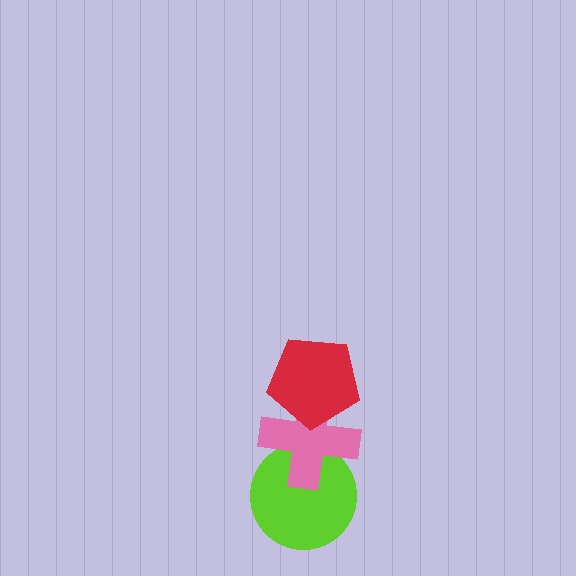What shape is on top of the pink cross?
The red pentagon is on top of the pink cross.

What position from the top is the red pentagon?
The red pentagon is 1st from the top.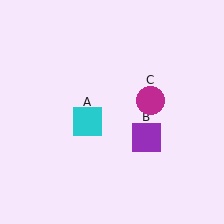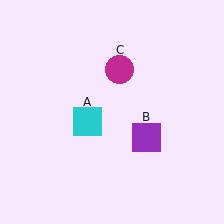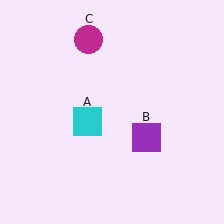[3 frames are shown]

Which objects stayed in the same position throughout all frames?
Cyan square (object A) and purple square (object B) remained stationary.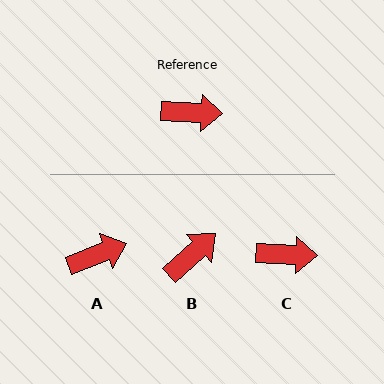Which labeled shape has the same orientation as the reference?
C.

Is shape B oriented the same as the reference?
No, it is off by about 44 degrees.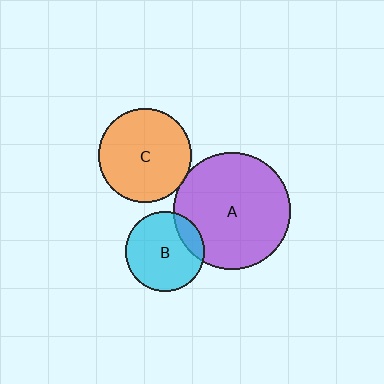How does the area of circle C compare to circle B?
Approximately 1.4 times.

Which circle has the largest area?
Circle A (purple).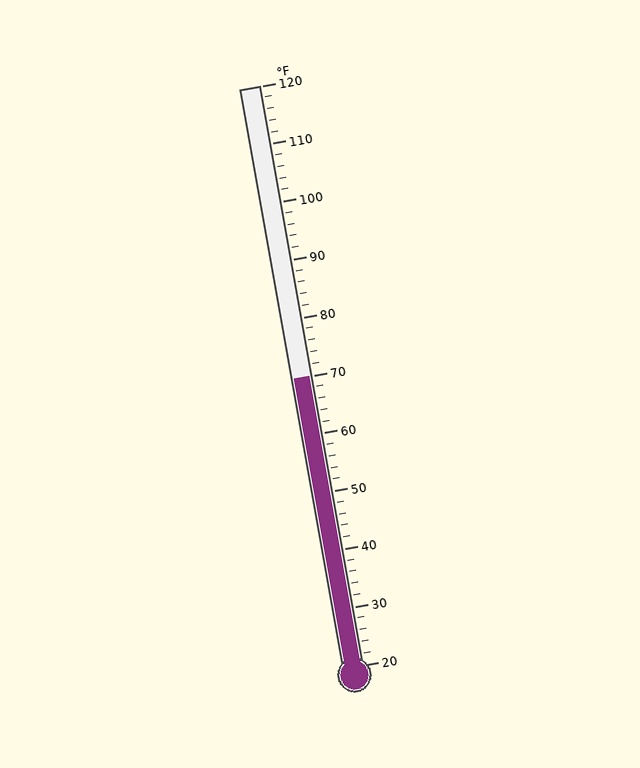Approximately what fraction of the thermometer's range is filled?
The thermometer is filled to approximately 50% of its range.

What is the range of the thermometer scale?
The thermometer scale ranges from 20°F to 120°F.